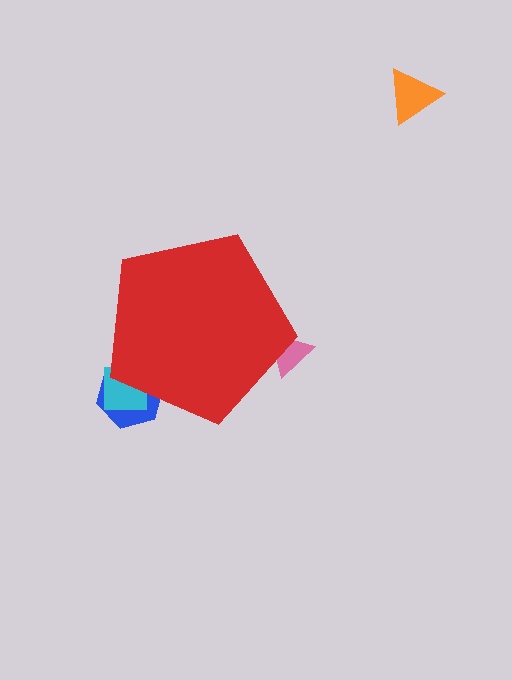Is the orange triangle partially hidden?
No, the orange triangle is fully visible.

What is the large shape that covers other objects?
A red pentagon.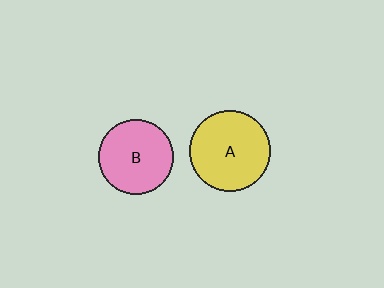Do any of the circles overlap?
No, none of the circles overlap.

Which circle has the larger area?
Circle A (yellow).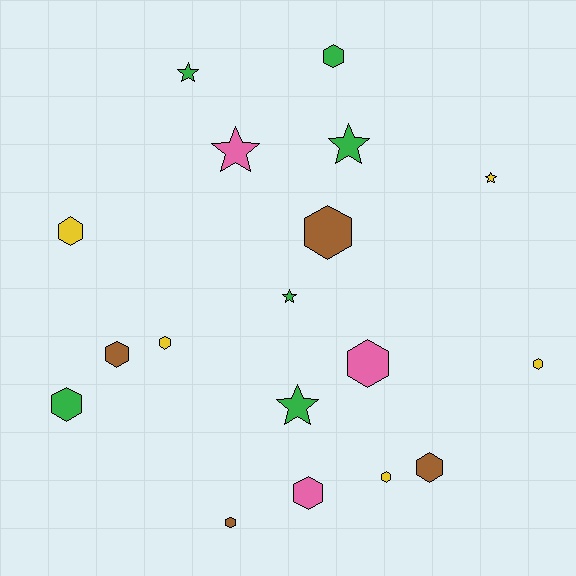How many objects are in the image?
There are 18 objects.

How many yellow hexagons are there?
There are 4 yellow hexagons.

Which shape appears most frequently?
Hexagon, with 12 objects.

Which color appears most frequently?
Green, with 6 objects.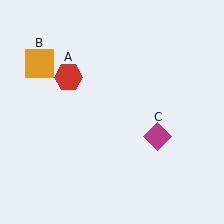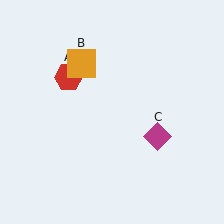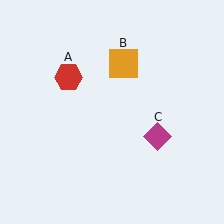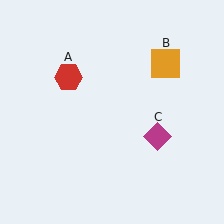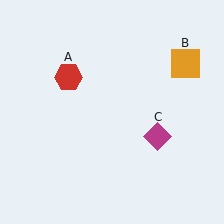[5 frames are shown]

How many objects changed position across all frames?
1 object changed position: orange square (object B).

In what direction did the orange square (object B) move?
The orange square (object B) moved right.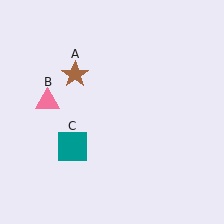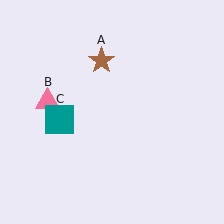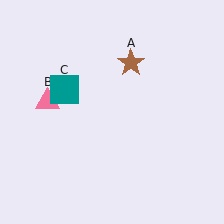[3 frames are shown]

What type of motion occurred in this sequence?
The brown star (object A), teal square (object C) rotated clockwise around the center of the scene.